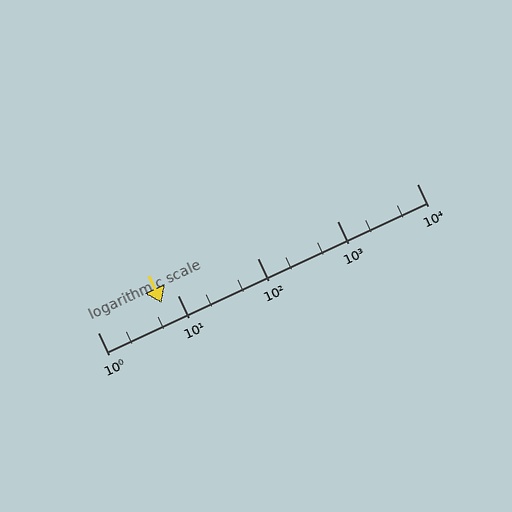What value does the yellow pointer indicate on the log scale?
The pointer indicates approximately 6.4.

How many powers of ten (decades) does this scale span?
The scale spans 4 decades, from 1 to 10000.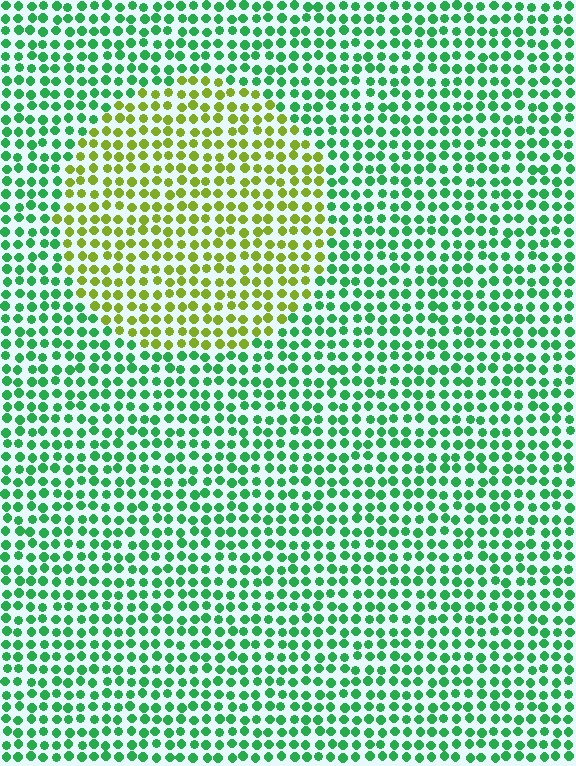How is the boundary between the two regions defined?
The boundary is defined purely by a slight shift in hue (about 58 degrees). Spacing, size, and orientation are identical on both sides.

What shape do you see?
I see a circle.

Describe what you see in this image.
The image is filled with small green elements in a uniform arrangement. A circle-shaped region is visible where the elements are tinted to a slightly different hue, forming a subtle color boundary.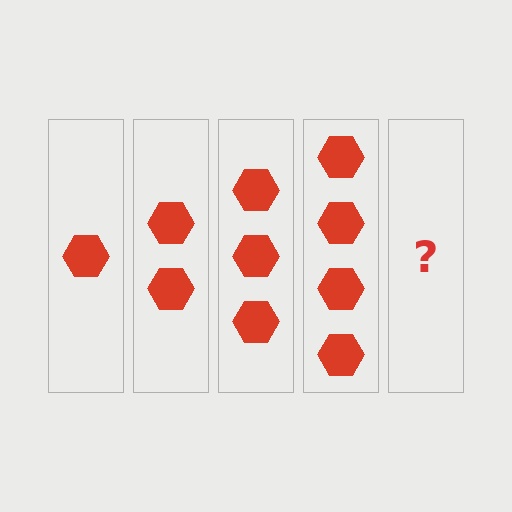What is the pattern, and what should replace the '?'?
The pattern is that each step adds one more hexagon. The '?' should be 5 hexagons.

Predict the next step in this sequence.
The next step is 5 hexagons.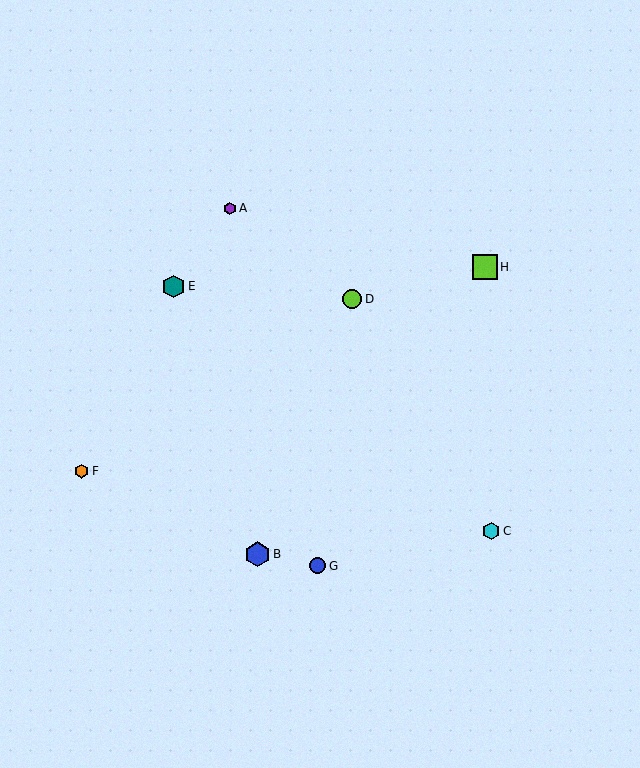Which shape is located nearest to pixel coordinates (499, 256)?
The lime square (labeled H) at (485, 267) is nearest to that location.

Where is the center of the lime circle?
The center of the lime circle is at (352, 299).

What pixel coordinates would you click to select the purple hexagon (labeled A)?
Click at (230, 208) to select the purple hexagon A.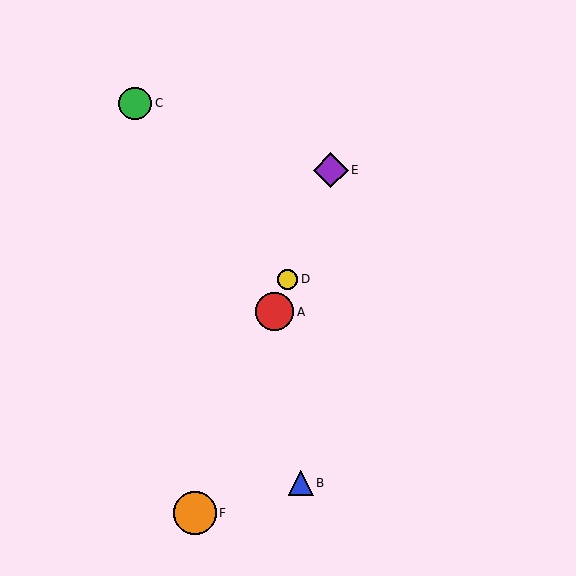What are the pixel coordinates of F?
Object F is at (195, 513).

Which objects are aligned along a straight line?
Objects A, D, E, F are aligned along a straight line.